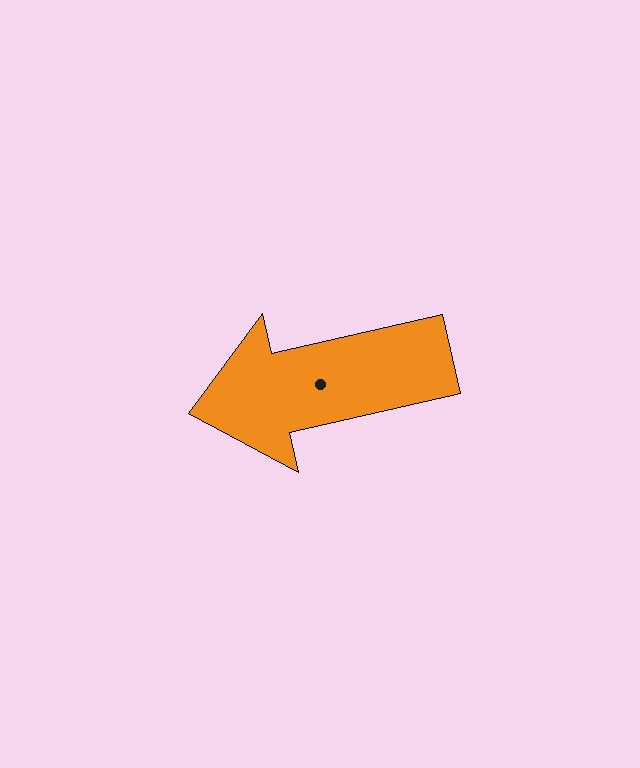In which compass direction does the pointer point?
West.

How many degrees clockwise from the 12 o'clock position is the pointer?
Approximately 257 degrees.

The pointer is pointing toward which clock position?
Roughly 9 o'clock.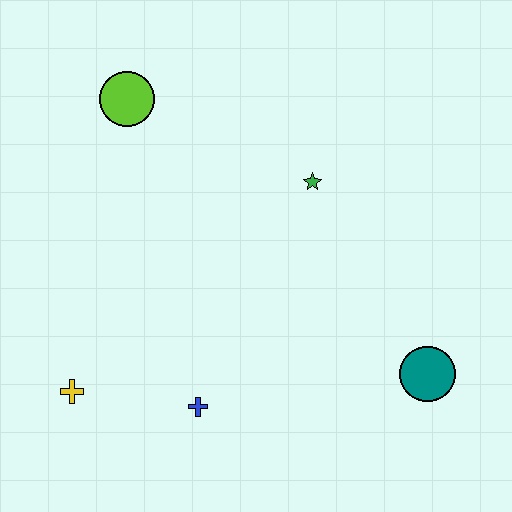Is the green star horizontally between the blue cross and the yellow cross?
No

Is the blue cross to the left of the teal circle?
Yes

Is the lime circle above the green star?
Yes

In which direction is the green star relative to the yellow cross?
The green star is to the right of the yellow cross.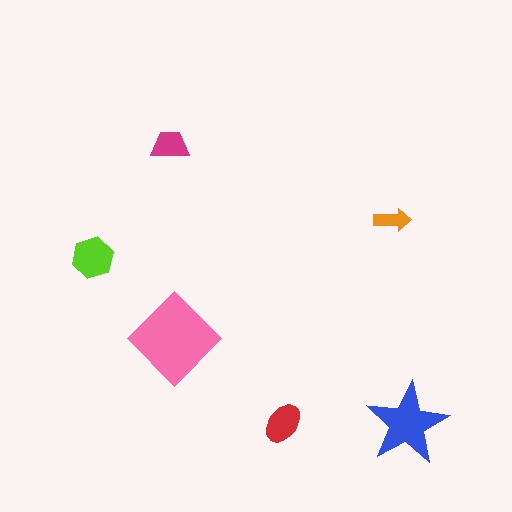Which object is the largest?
The pink diamond.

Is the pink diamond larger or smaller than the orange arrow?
Larger.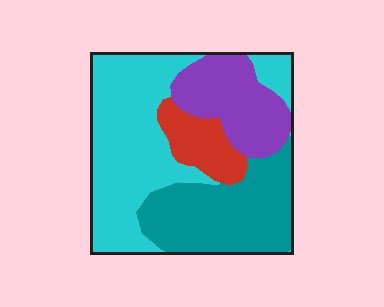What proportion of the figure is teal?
Teal covers roughly 30% of the figure.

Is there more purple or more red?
Purple.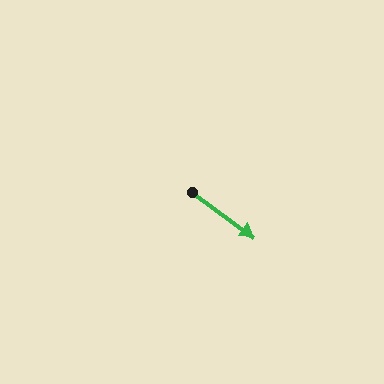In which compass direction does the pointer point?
Southeast.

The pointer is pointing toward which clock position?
Roughly 4 o'clock.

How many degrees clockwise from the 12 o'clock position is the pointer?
Approximately 126 degrees.